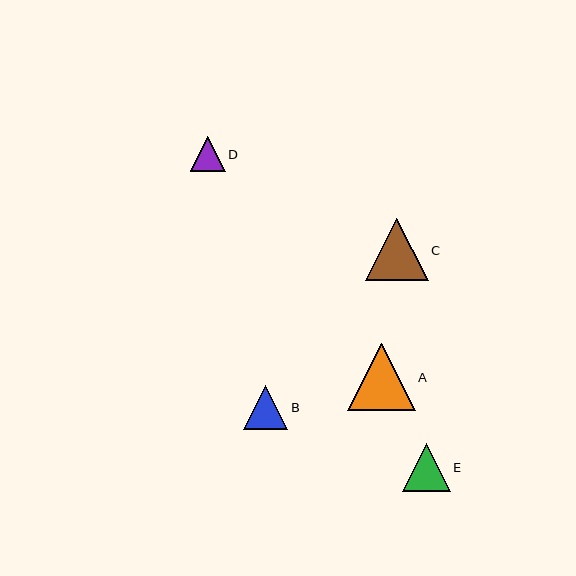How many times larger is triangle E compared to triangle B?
Triangle E is approximately 1.1 times the size of triangle B.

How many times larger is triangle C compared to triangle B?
Triangle C is approximately 1.4 times the size of triangle B.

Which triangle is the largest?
Triangle A is the largest with a size of approximately 67 pixels.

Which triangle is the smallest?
Triangle D is the smallest with a size of approximately 35 pixels.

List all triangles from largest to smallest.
From largest to smallest: A, C, E, B, D.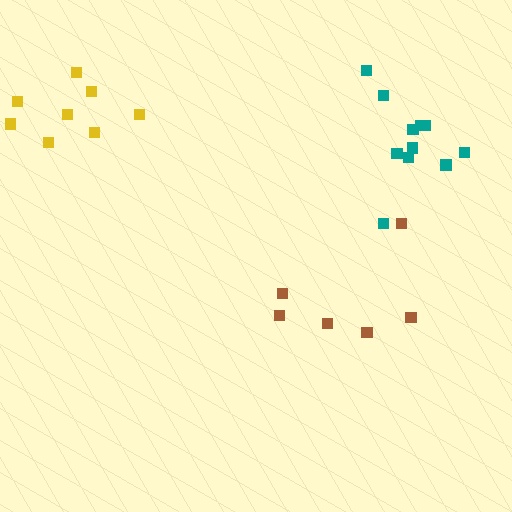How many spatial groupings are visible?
There are 3 spatial groupings.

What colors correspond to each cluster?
The clusters are colored: yellow, brown, teal.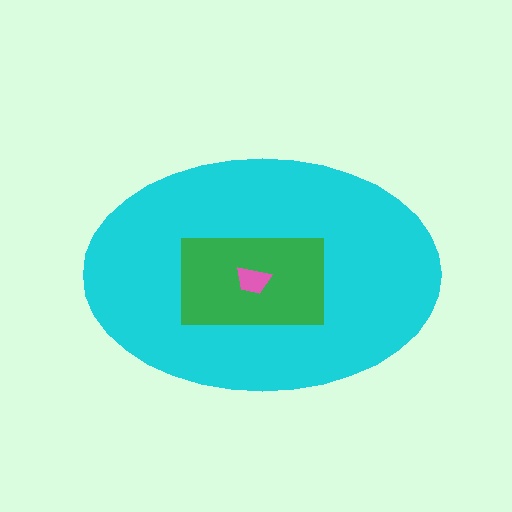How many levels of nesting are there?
3.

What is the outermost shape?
The cyan ellipse.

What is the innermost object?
The pink trapezoid.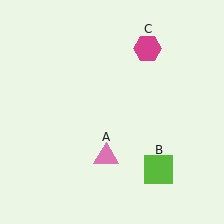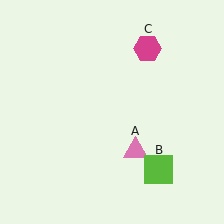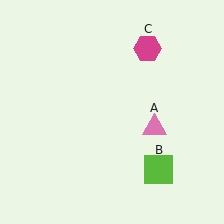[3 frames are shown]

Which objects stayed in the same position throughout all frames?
Lime square (object B) and magenta hexagon (object C) remained stationary.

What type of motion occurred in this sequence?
The pink triangle (object A) rotated counterclockwise around the center of the scene.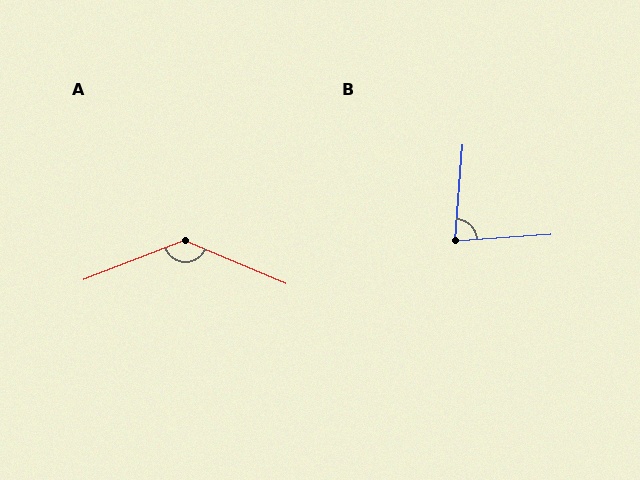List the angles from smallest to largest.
B (81°), A (136°).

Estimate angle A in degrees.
Approximately 136 degrees.